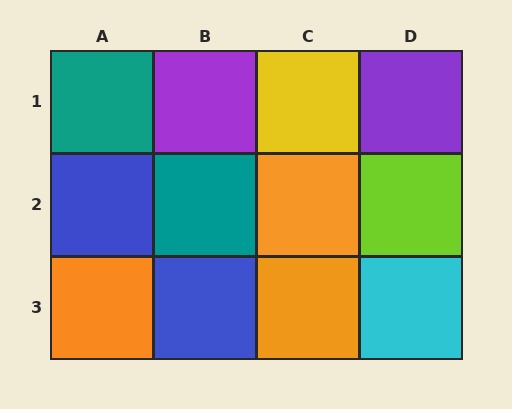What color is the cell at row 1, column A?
Teal.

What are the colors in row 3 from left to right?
Orange, blue, orange, cyan.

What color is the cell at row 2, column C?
Orange.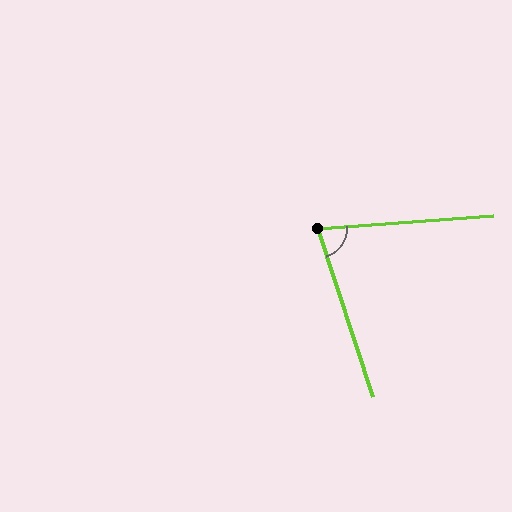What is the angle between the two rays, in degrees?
Approximately 76 degrees.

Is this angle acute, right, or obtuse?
It is acute.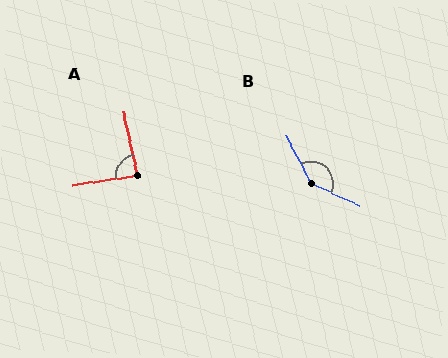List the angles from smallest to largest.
A (86°), B (142°).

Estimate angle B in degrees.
Approximately 142 degrees.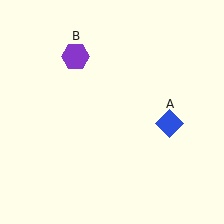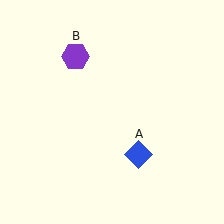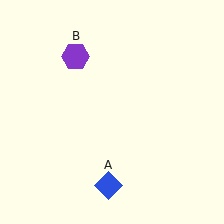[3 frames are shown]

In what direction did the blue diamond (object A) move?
The blue diamond (object A) moved down and to the left.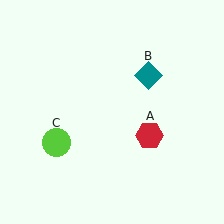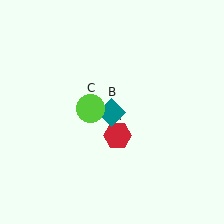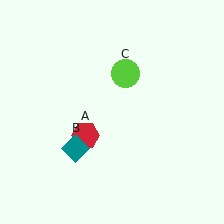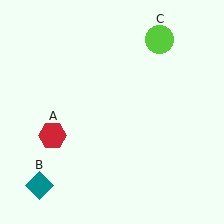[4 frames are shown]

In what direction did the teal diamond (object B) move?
The teal diamond (object B) moved down and to the left.